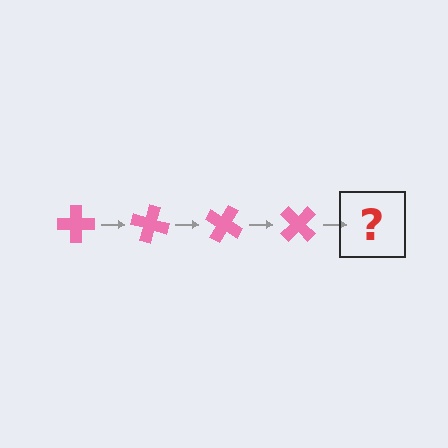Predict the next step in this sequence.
The next step is a pink cross rotated 60 degrees.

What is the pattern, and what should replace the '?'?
The pattern is that the cross rotates 15 degrees each step. The '?' should be a pink cross rotated 60 degrees.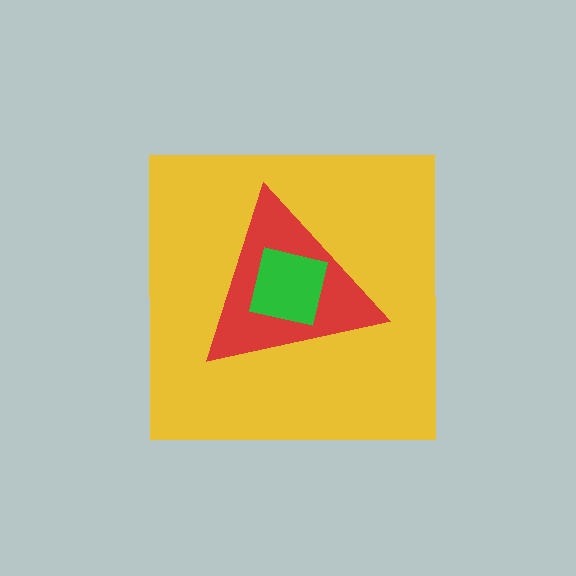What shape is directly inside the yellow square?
The red triangle.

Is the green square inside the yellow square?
Yes.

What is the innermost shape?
The green square.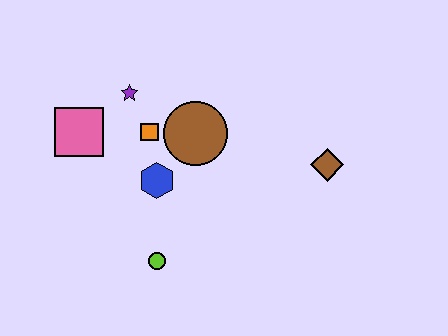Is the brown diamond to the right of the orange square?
Yes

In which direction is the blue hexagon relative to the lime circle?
The blue hexagon is above the lime circle.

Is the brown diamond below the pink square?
Yes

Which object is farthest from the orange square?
The brown diamond is farthest from the orange square.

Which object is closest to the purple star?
The orange square is closest to the purple star.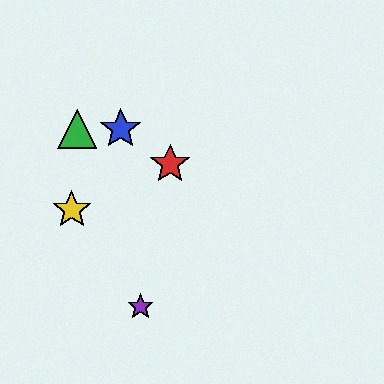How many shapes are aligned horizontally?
2 shapes (the blue star, the green triangle) are aligned horizontally.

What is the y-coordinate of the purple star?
The purple star is at y≈306.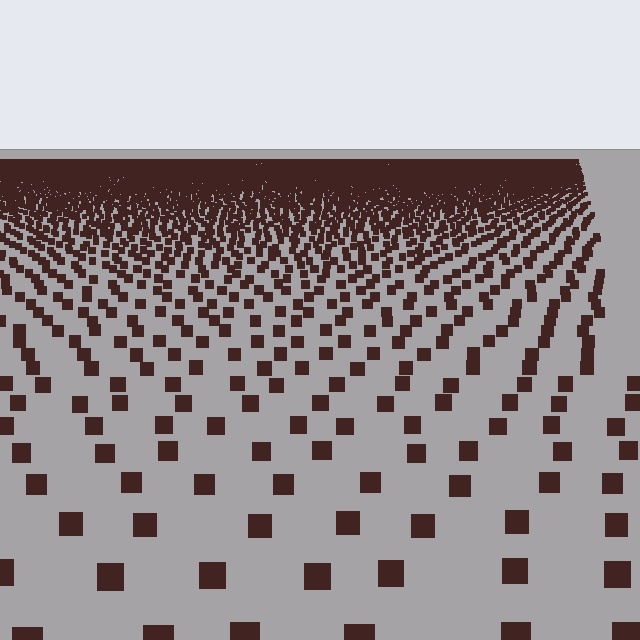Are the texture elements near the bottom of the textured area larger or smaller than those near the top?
Larger. Near the bottom, elements are closer to the viewer and appear at a bigger on-screen size.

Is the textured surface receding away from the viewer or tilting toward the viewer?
The surface is receding away from the viewer. Texture elements get smaller and denser toward the top.